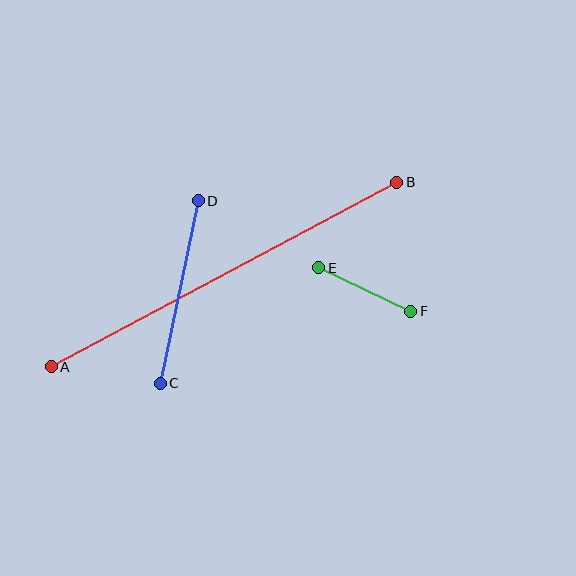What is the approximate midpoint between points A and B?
The midpoint is at approximately (224, 274) pixels.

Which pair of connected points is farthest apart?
Points A and B are farthest apart.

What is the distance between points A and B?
The distance is approximately 392 pixels.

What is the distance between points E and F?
The distance is approximately 101 pixels.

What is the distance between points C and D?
The distance is approximately 186 pixels.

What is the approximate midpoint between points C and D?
The midpoint is at approximately (179, 292) pixels.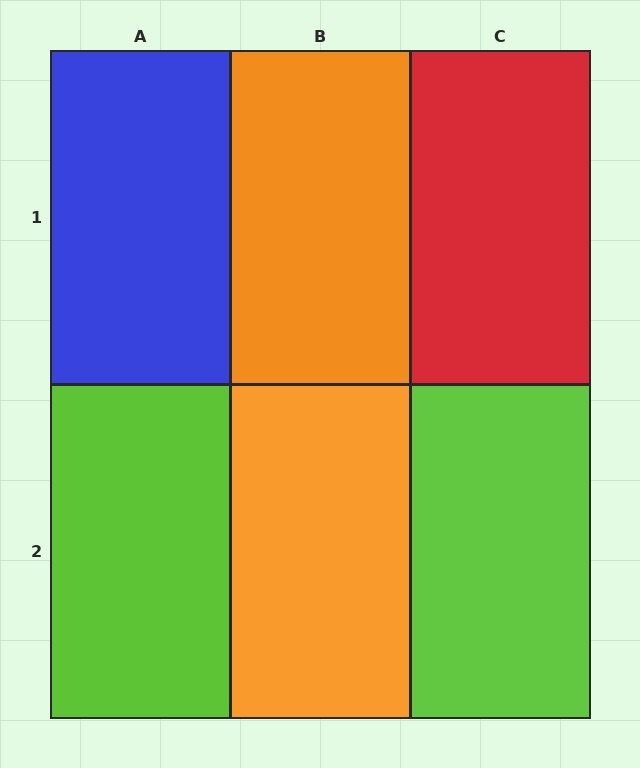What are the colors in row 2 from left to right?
Lime, orange, lime.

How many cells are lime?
2 cells are lime.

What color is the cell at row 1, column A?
Blue.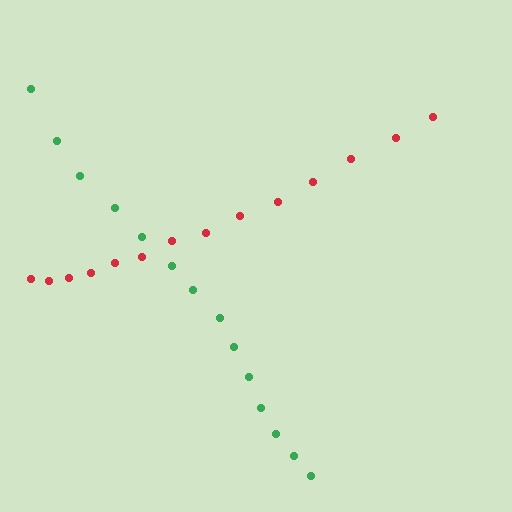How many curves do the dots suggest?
There are 2 distinct paths.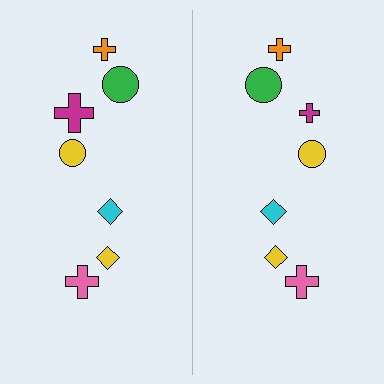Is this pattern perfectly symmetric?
No, the pattern is not perfectly symmetric. The magenta cross on the right side has a different size than its mirror counterpart.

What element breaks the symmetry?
The magenta cross on the right side has a different size than its mirror counterpart.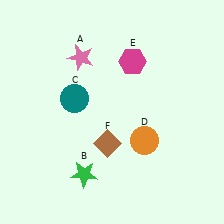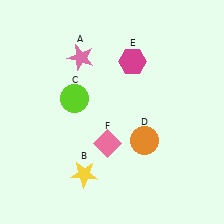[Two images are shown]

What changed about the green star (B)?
In Image 1, B is green. In Image 2, it changed to yellow.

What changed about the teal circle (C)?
In Image 1, C is teal. In Image 2, it changed to lime.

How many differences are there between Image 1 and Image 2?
There are 3 differences between the two images.